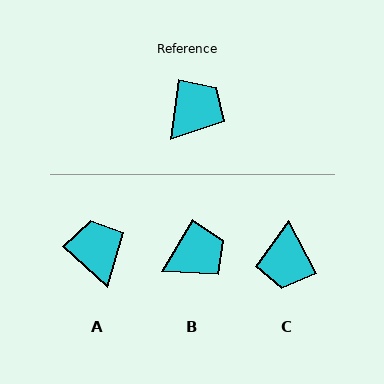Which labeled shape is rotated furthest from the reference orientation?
C, about 144 degrees away.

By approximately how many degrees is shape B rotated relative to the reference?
Approximately 22 degrees clockwise.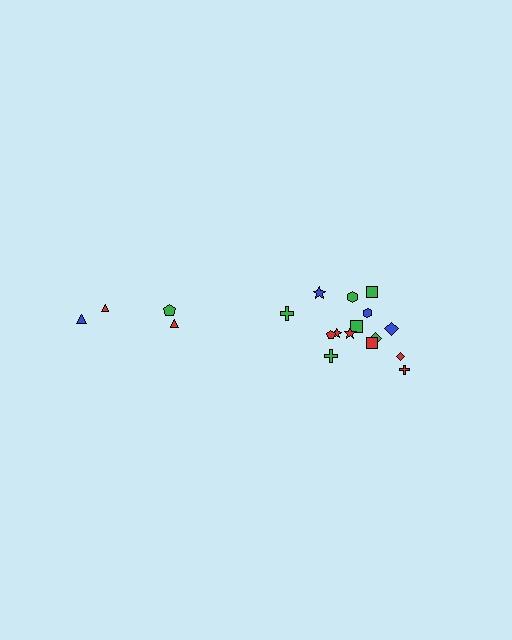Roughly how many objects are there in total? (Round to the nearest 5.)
Roughly 20 objects in total.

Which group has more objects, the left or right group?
The right group.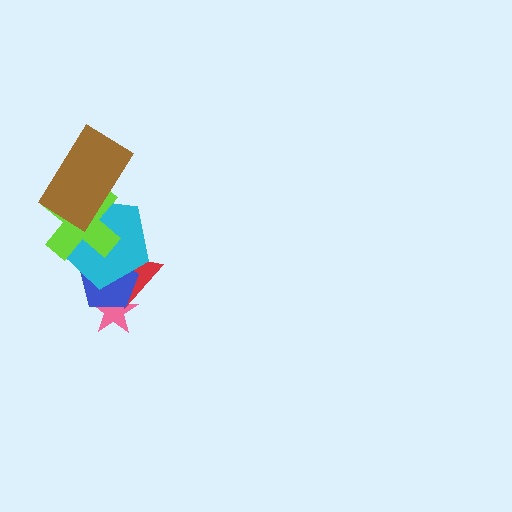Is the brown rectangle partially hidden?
No, no other shape covers it.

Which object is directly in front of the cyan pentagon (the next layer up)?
The lime cross is directly in front of the cyan pentagon.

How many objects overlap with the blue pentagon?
3 objects overlap with the blue pentagon.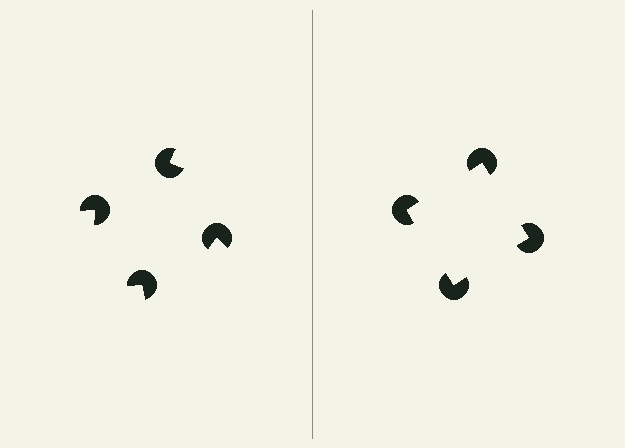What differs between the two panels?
The pac-man discs are positioned identically on both sides; only the wedge orientations differ. On the right they align to a square; on the left they are misaligned.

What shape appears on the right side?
An illusory square.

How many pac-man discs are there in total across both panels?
8 — 4 on each side.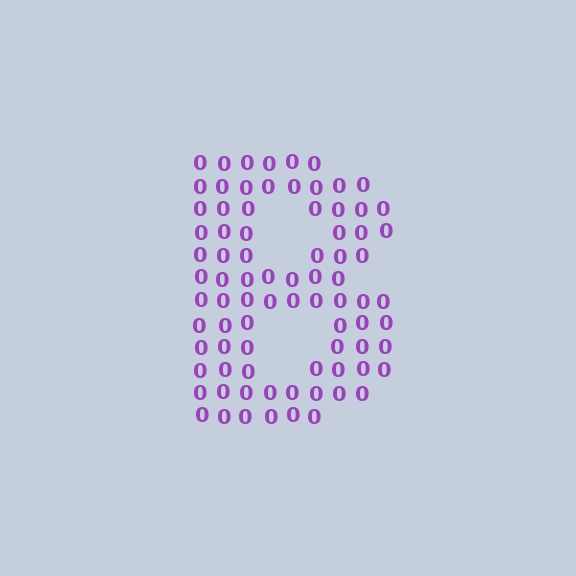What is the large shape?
The large shape is the letter B.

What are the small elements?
The small elements are digit 0's.